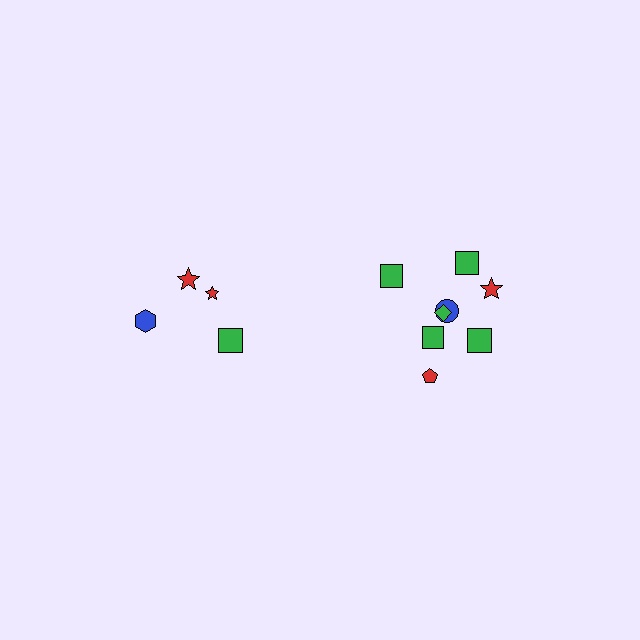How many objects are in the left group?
There are 4 objects.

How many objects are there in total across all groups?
There are 12 objects.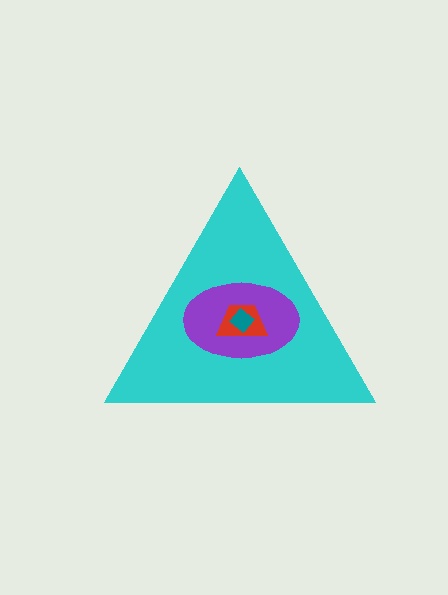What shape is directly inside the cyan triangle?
The purple ellipse.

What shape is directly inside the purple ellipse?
The red trapezoid.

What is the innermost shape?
The teal diamond.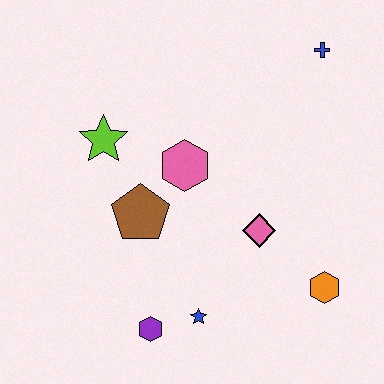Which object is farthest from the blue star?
The blue cross is farthest from the blue star.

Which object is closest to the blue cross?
The pink hexagon is closest to the blue cross.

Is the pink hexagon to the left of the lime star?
No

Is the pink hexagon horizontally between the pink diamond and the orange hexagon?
No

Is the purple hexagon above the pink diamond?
No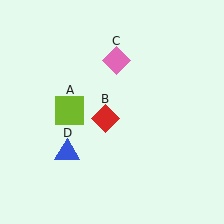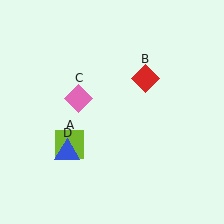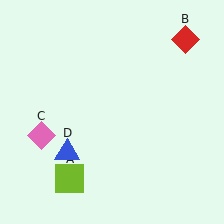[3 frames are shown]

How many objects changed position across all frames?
3 objects changed position: lime square (object A), red diamond (object B), pink diamond (object C).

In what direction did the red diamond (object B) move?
The red diamond (object B) moved up and to the right.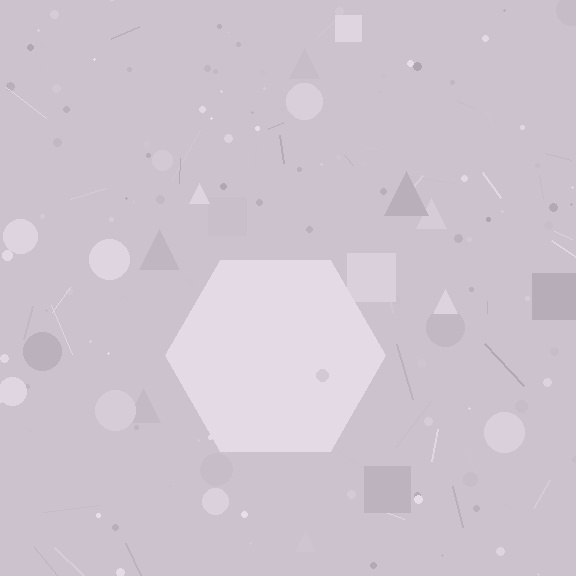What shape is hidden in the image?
A hexagon is hidden in the image.